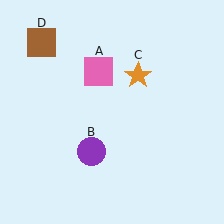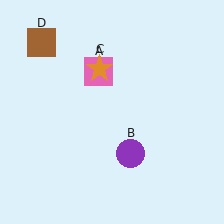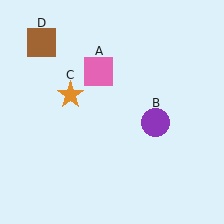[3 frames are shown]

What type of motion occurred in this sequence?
The purple circle (object B), orange star (object C) rotated counterclockwise around the center of the scene.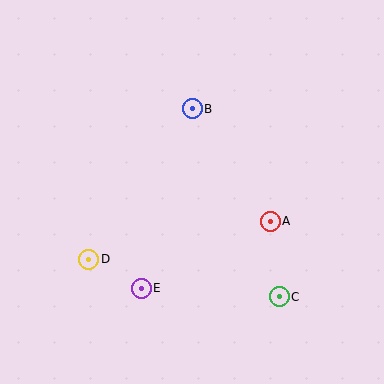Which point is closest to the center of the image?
Point B at (192, 109) is closest to the center.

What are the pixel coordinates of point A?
Point A is at (270, 221).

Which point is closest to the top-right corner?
Point B is closest to the top-right corner.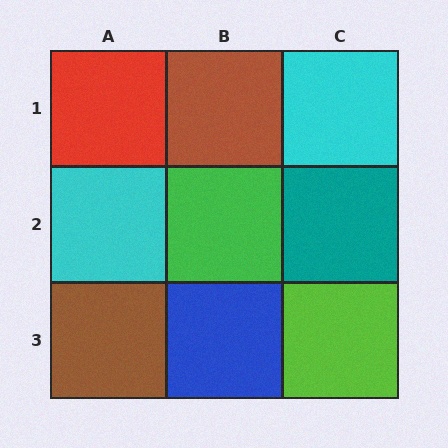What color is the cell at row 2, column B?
Green.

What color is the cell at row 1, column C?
Cyan.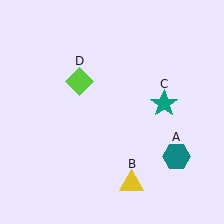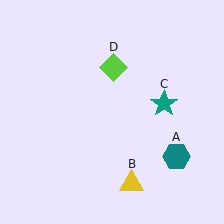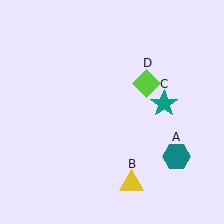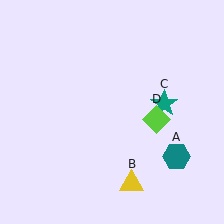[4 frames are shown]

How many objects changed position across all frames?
1 object changed position: lime diamond (object D).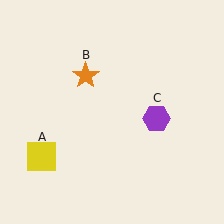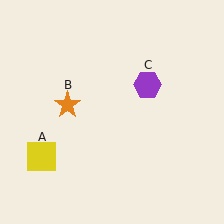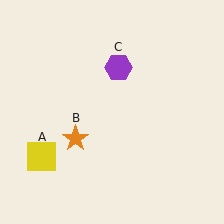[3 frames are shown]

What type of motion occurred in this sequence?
The orange star (object B), purple hexagon (object C) rotated counterclockwise around the center of the scene.